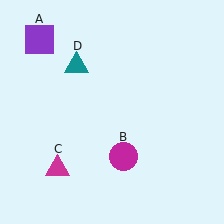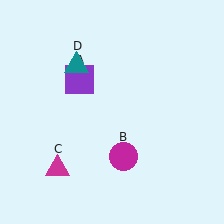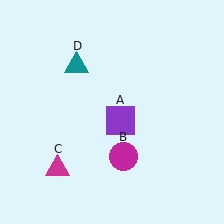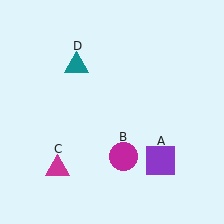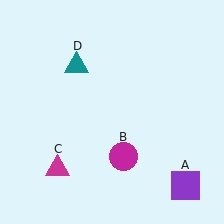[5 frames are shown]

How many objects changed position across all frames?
1 object changed position: purple square (object A).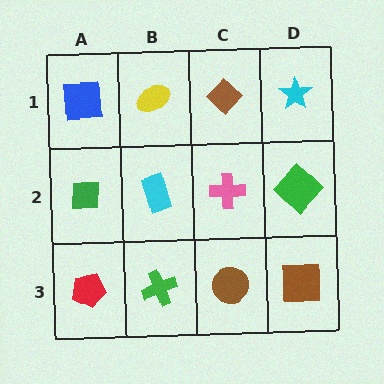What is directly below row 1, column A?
A green square.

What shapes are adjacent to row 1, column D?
A green diamond (row 2, column D), a brown diamond (row 1, column C).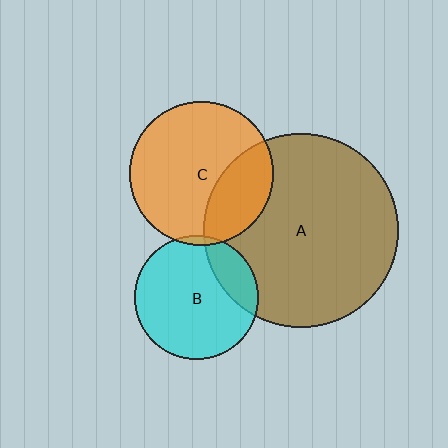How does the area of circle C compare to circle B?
Approximately 1.4 times.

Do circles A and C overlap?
Yes.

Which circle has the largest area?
Circle A (brown).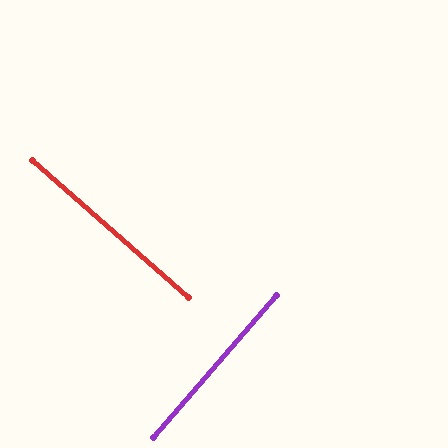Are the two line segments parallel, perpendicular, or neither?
Perpendicular — they meet at approximately 90°.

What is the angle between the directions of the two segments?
Approximately 90 degrees.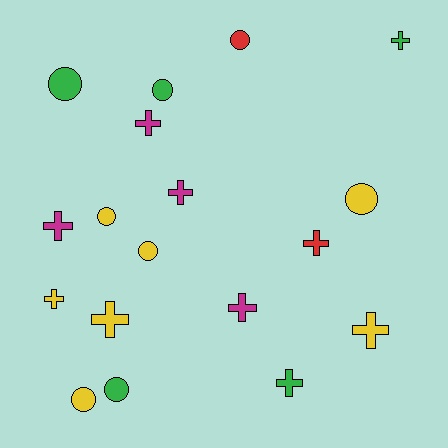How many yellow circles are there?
There are 4 yellow circles.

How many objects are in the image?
There are 18 objects.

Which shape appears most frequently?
Cross, with 10 objects.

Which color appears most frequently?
Yellow, with 7 objects.